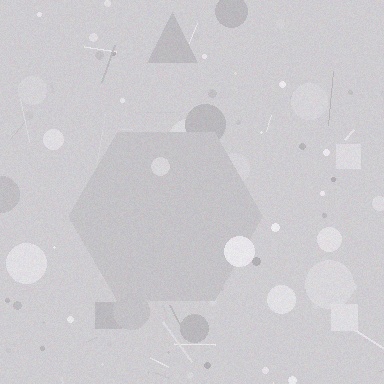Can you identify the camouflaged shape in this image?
The camouflaged shape is a hexagon.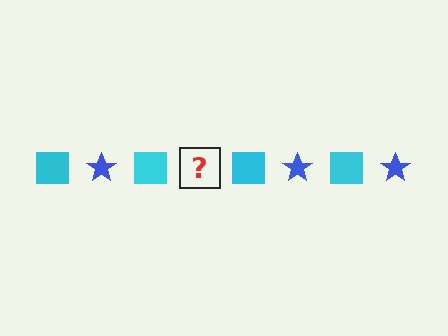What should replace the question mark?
The question mark should be replaced with a blue star.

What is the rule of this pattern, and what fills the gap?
The rule is that the pattern alternates between cyan square and blue star. The gap should be filled with a blue star.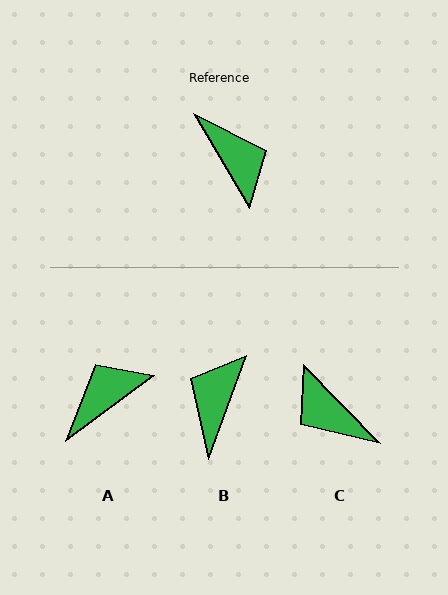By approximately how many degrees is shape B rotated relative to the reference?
Approximately 130 degrees counter-clockwise.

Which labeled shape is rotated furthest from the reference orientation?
C, about 166 degrees away.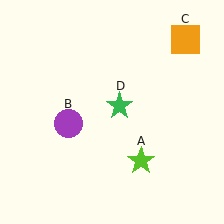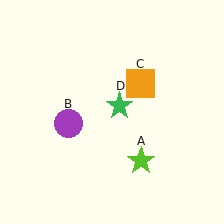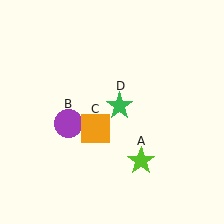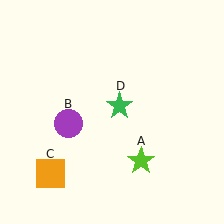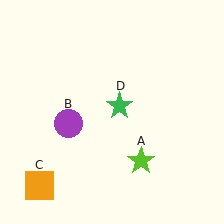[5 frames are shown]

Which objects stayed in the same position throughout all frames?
Lime star (object A) and purple circle (object B) and green star (object D) remained stationary.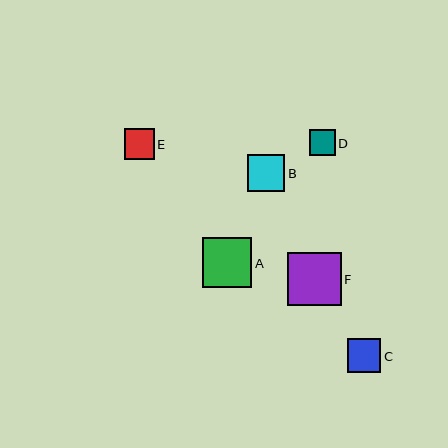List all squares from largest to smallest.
From largest to smallest: F, A, B, C, E, D.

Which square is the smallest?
Square D is the smallest with a size of approximately 26 pixels.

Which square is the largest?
Square F is the largest with a size of approximately 53 pixels.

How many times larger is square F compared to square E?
Square F is approximately 1.8 times the size of square E.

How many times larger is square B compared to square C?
Square B is approximately 1.1 times the size of square C.